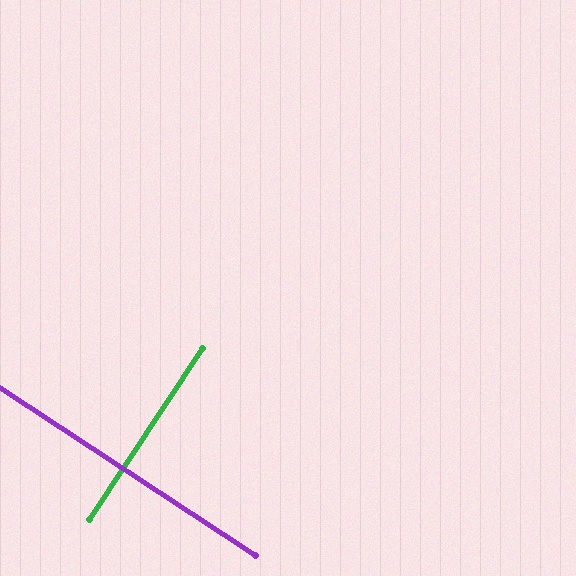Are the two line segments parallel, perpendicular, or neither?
Perpendicular — they meet at approximately 90°.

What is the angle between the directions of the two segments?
Approximately 90 degrees.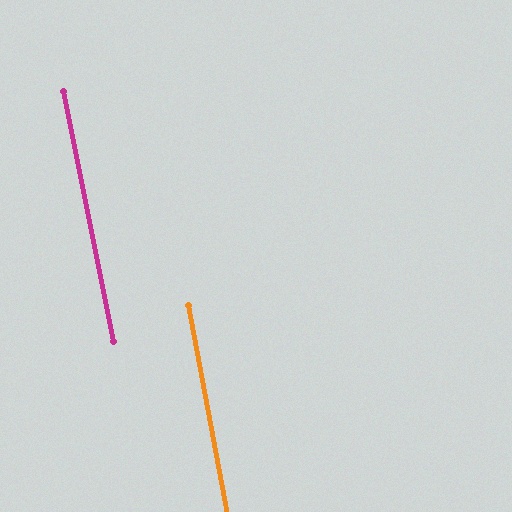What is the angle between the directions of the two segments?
Approximately 1 degree.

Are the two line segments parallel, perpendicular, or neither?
Parallel — their directions differ by only 0.8°.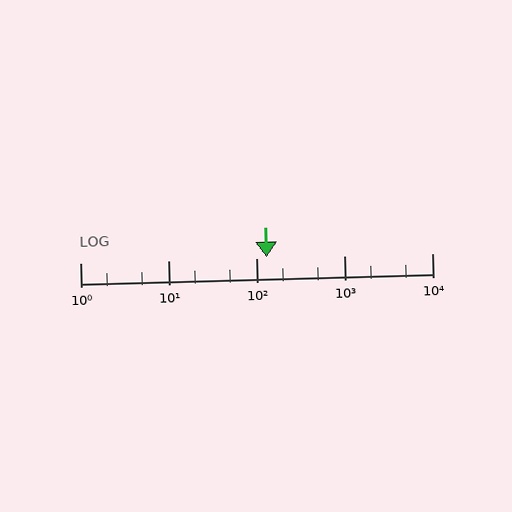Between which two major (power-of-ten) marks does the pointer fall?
The pointer is between 100 and 1000.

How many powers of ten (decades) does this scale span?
The scale spans 4 decades, from 1 to 10000.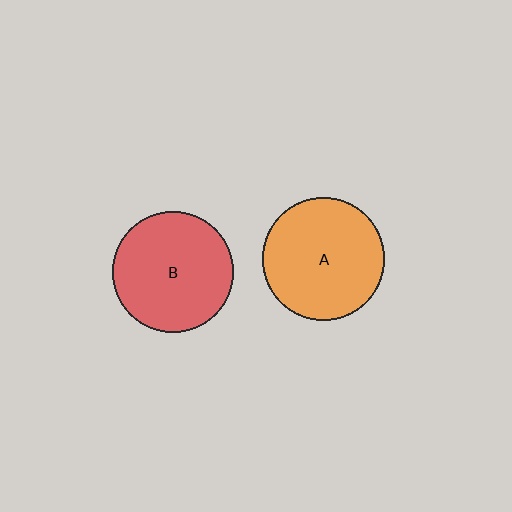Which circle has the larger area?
Circle A (orange).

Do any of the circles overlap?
No, none of the circles overlap.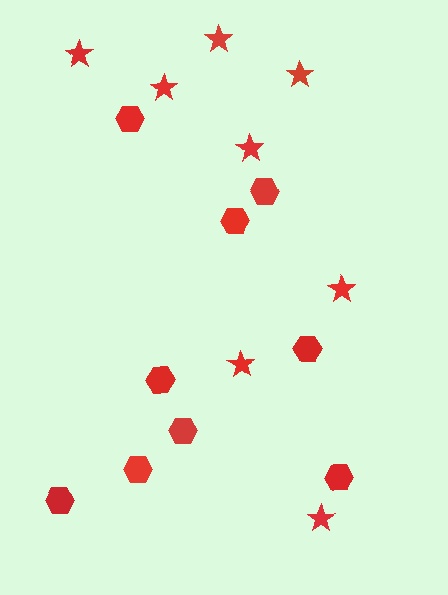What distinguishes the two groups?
There are 2 groups: one group of hexagons (9) and one group of stars (8).